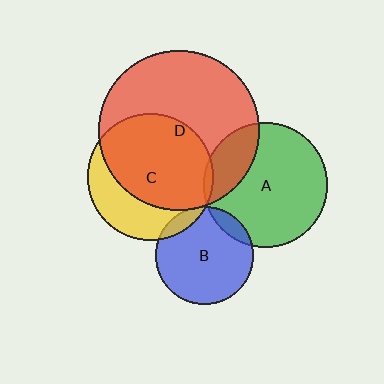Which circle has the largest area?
Circle D (red).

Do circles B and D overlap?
Yes.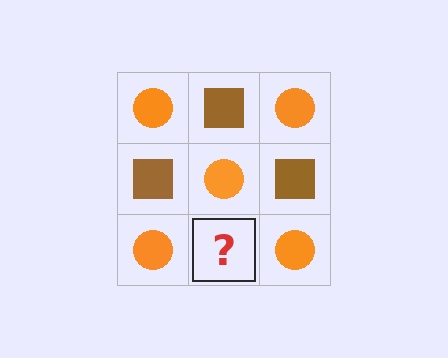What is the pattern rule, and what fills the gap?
The rule is that it alternates orange circle and brown square in a checkerboard pattern. The gap should be filled with a brown square.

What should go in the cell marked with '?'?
The missing cell should contain a brown square.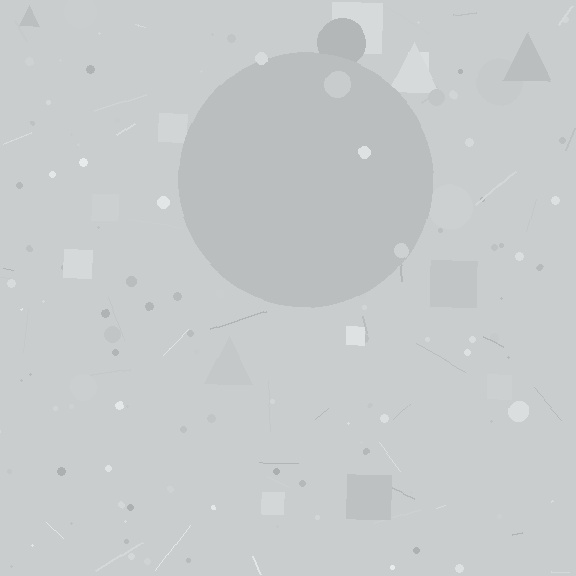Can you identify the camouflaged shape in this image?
The camouflaged shape is a circle.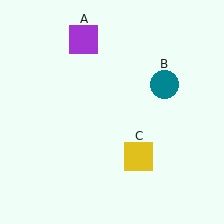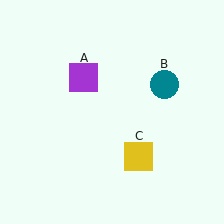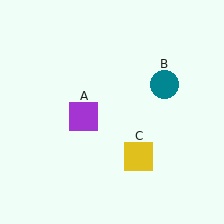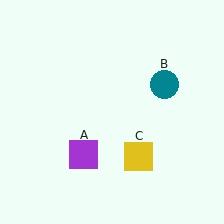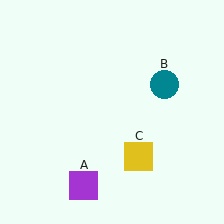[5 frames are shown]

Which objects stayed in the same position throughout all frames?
Teal circle (object B) and yellow square (object C) remained stationary.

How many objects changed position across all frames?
1 object changed position: purple square (object A).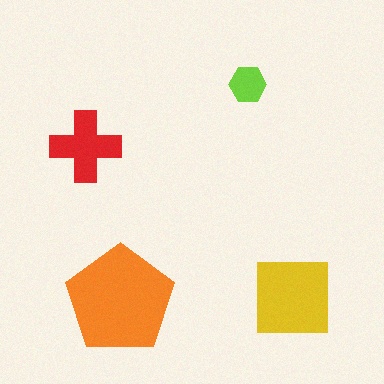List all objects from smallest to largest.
The lime hexagon, the red cross, the yellow square, the orange pentagon.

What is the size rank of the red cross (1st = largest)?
3rd.